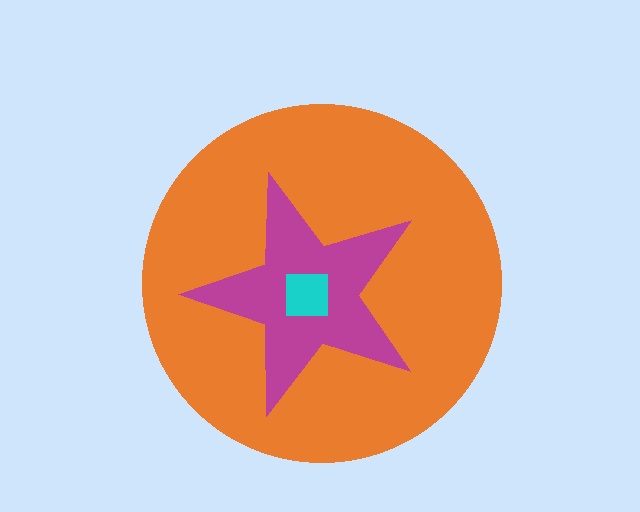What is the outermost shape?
The orange circle.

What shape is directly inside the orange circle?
The magenta star.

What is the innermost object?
The cyan square.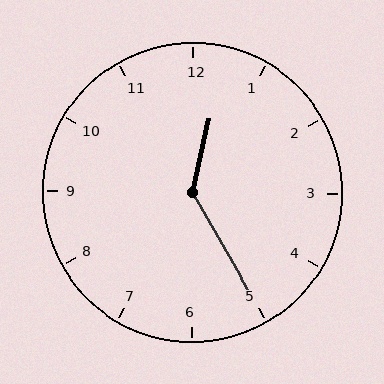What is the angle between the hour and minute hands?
Approximately 138 degrees.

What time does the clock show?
12:25.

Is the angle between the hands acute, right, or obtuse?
It is obtuse.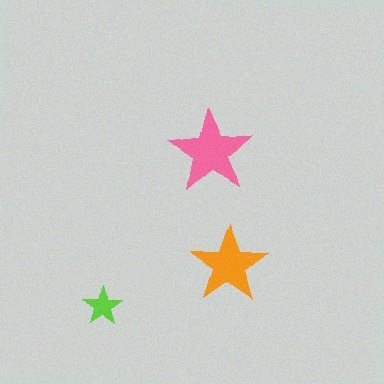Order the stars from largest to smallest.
the pink one, the orange one, the lime one.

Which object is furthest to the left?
The lime star is leftmost.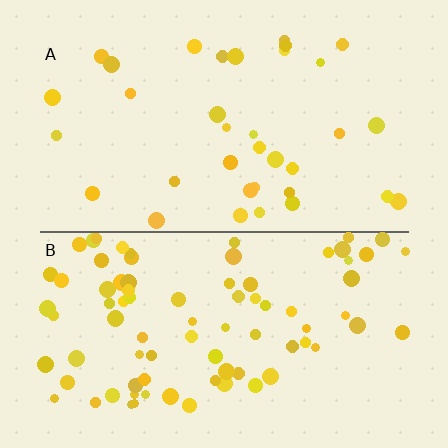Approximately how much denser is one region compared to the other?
Approximately 2.3× — region B over region A.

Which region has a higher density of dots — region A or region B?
B (the bottom).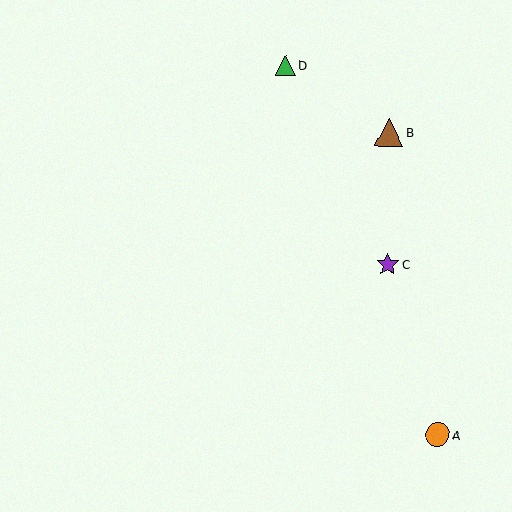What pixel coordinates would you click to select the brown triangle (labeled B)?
Click at (389, 132) to select the brown triangle B.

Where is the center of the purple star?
The center of the purple star is at (388, 264).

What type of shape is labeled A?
Shape A is an orange circle.